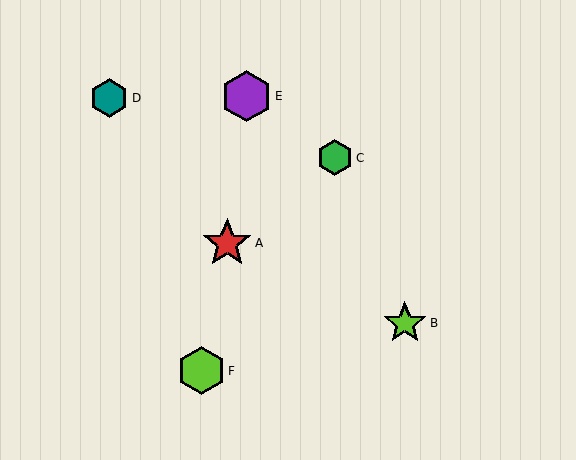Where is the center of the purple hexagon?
The center of the purple hexagon is at (246, 96).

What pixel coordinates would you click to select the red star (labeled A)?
Click at (227, 243) to select the red star A.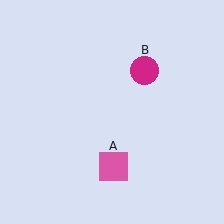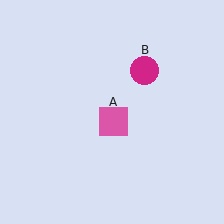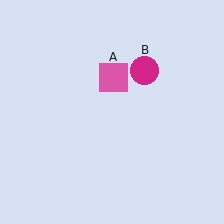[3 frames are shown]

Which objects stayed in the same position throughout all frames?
Magenta circle (object B) remained stationary.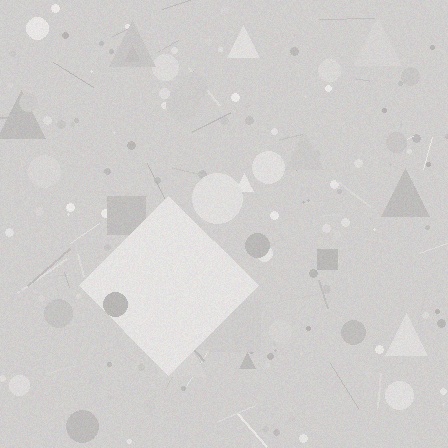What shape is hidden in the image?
A diamond is hidden in the image.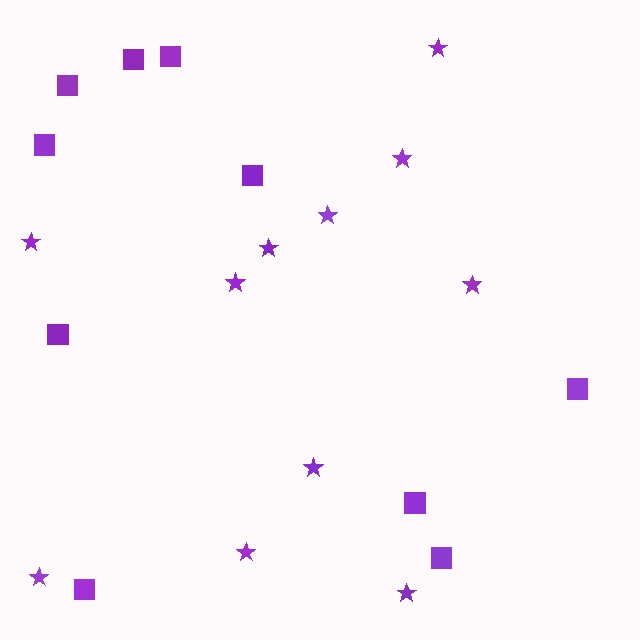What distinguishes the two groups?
There are 2 groups: one group of stars (11) and one group of squares (10).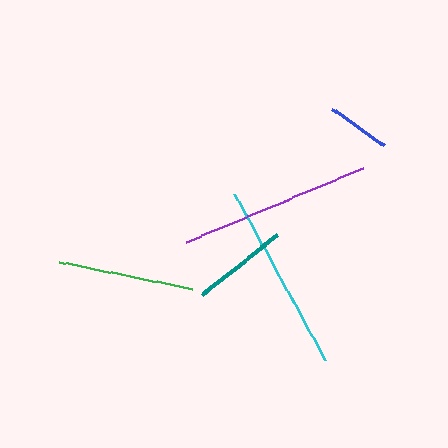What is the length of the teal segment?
The teal segment is approximately 97 pixels long.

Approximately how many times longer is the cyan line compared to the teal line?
The cyan line is approximately 1.9 times the length of the teal line.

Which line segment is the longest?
The purple line is the longest at approximately 191 pixels.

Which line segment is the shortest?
The blue line is the shortest at approximately 64 pixels.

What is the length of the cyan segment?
The cyan segment is approximately 189 pixels long.